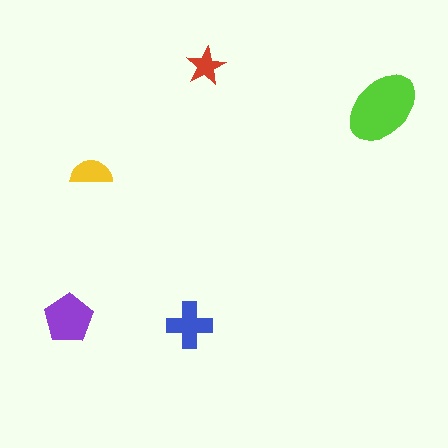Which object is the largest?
The lime ellipse.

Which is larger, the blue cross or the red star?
The blue cross.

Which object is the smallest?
The red star.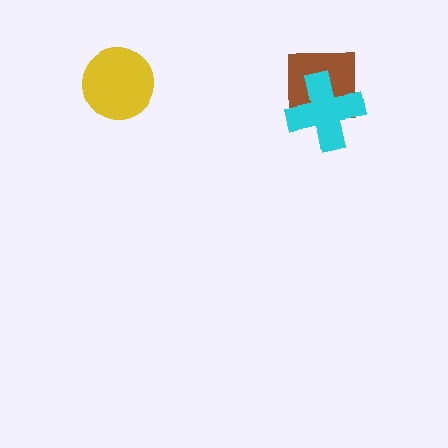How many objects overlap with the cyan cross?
1 object overlaps with the cyan cross.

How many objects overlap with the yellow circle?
0 objects overlap with the yellow circle.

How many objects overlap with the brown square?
1 object overlaps with the brown square.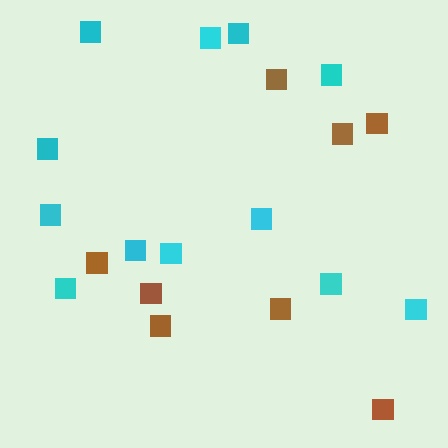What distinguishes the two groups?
There are 2 groups: one group of cyan squares (12) and one group of brown squares (8).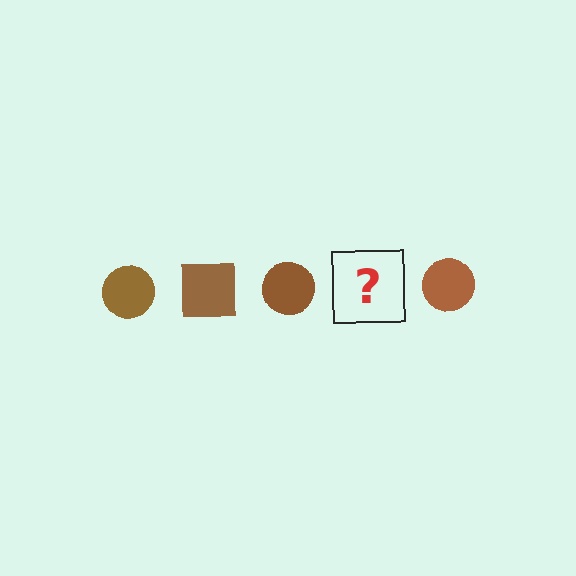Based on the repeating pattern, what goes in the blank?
The blank should be a brown square.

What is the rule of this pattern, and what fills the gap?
The rule is that the pattern cycles through circle, square shapes in brown. The gap should be filled with a brown square.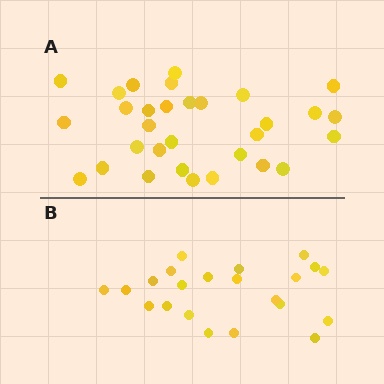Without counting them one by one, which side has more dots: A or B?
Region A (the top region) has more dots.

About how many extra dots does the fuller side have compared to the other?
Region A has roughly 8 or so more dots than region B.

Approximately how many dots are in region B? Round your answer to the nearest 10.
About 20 dots. (The exact count is 22, which rounds to 20.)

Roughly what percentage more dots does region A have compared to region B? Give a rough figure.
About 40% more.